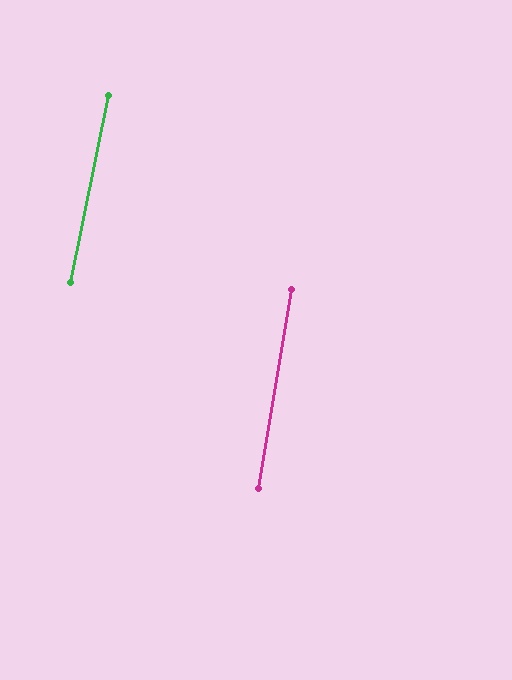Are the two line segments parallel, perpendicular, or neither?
Parallel — their directions differ by only 1.8°.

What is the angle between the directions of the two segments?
Approximately 2 degrees.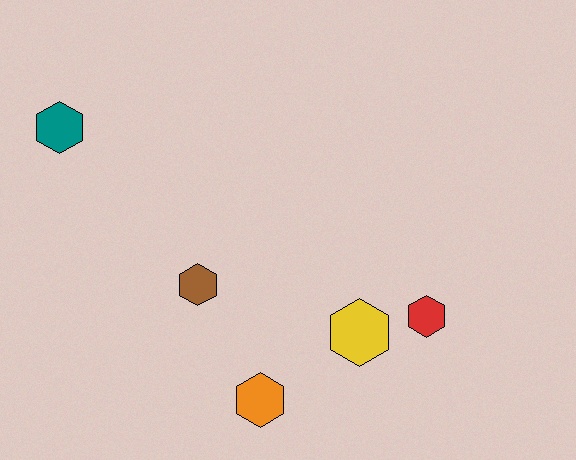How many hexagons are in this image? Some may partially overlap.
There are 5 hexagons.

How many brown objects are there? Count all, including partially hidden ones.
There is 1 brown object.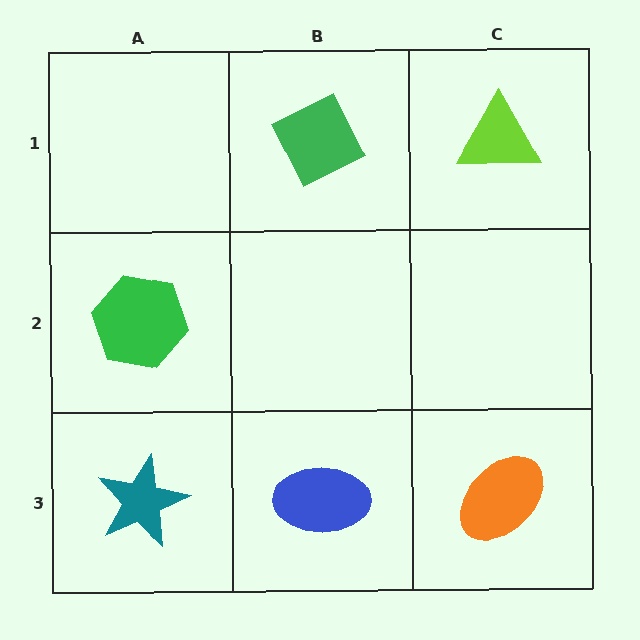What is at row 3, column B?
A blue ellipse.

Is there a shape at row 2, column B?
No, that cell is empty.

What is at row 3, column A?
A teal star.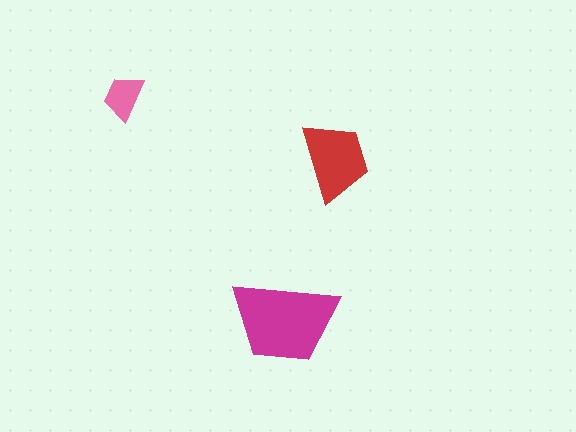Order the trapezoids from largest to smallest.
the magenta one, the red one, the pink one.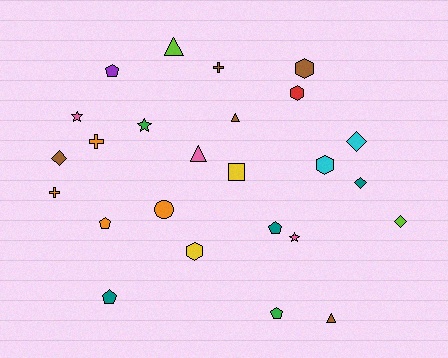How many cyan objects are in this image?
There are 2 cyan objects.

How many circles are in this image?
There is 1 circle.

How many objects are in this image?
There are 25 objects.